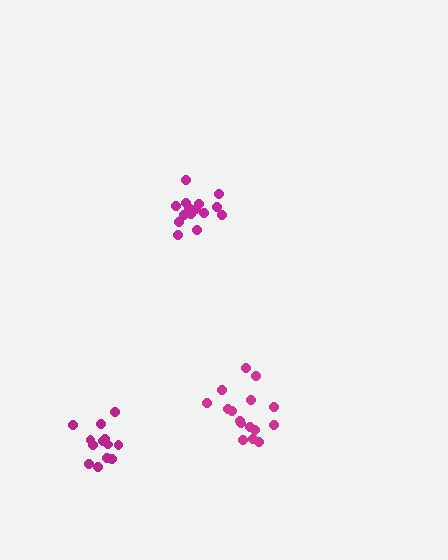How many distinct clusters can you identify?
There are 3 distinct clusters.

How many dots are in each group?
Group 1: 15 dots, Group 2: 16 dots, Group 3: 13 dots (44 total).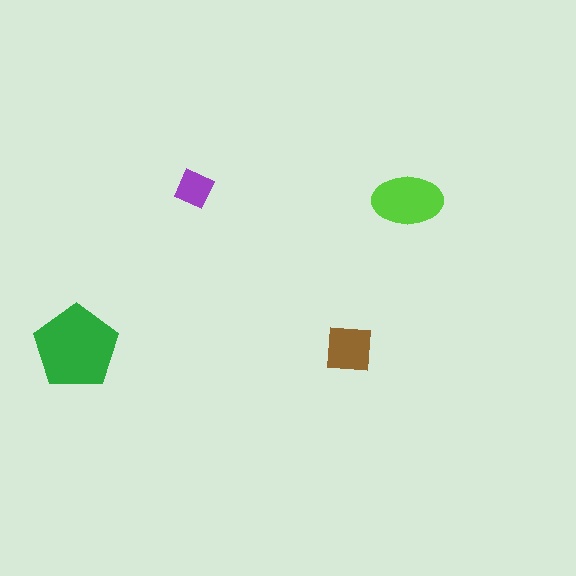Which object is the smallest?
The purple diamond.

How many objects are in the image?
There are 4 objects in the image.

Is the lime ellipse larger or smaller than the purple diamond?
Larger.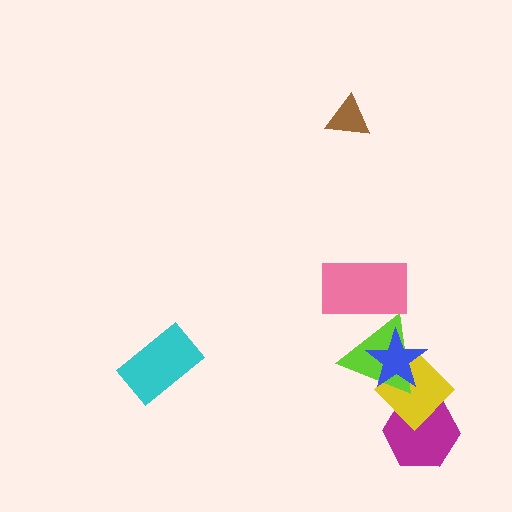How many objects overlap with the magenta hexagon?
1 object overlaps with the magenta hexagon.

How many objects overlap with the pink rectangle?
1 object overlaps with the pink rectangle.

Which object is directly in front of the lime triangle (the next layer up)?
The blue star is directly in front of the lime triangle.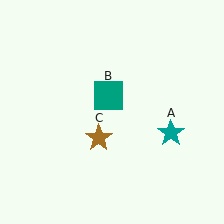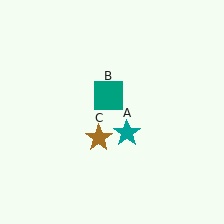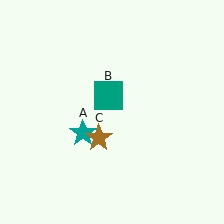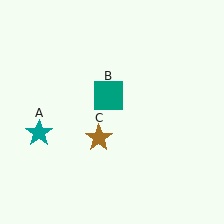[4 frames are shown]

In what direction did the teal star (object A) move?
The teal star (object A) moved left.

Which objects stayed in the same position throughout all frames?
Teal square (object B) and brown star (object C) remained stationary.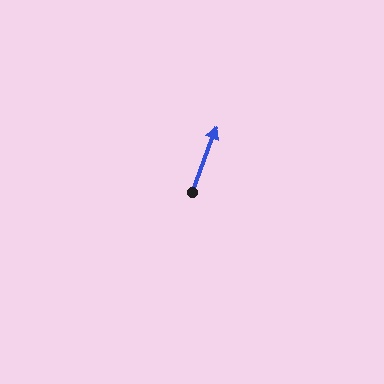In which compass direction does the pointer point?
North.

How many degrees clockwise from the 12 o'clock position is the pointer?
Approximately 20 degrees.